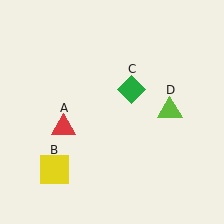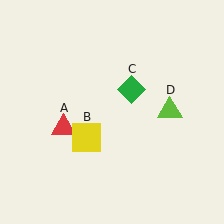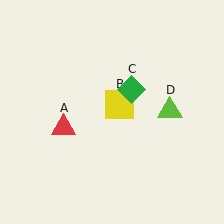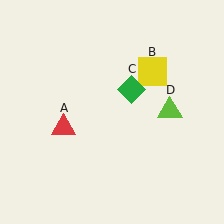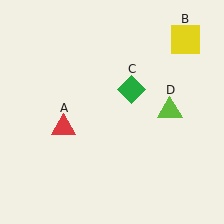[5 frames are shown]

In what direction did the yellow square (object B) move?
The yellow square (object B) moved up and to the right.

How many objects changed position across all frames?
1 object changed position: yellow square (object B).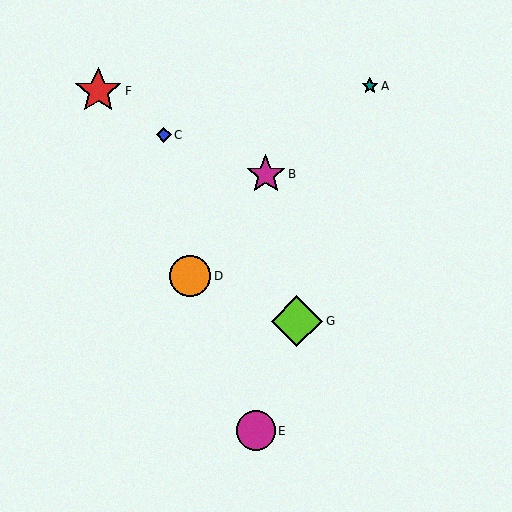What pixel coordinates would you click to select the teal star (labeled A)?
Click at (370, 86) to select the teal star A.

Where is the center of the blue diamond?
The center of the blue diamond is at (164, 135).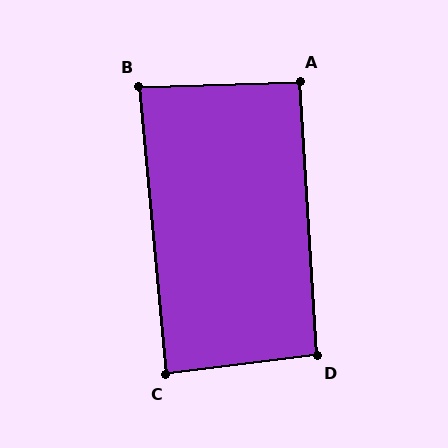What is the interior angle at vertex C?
Approximately 88 degrees (approximately right).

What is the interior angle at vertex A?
Approximately 92 degrees (approximately right).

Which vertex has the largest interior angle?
D, at approximately 94 degrees.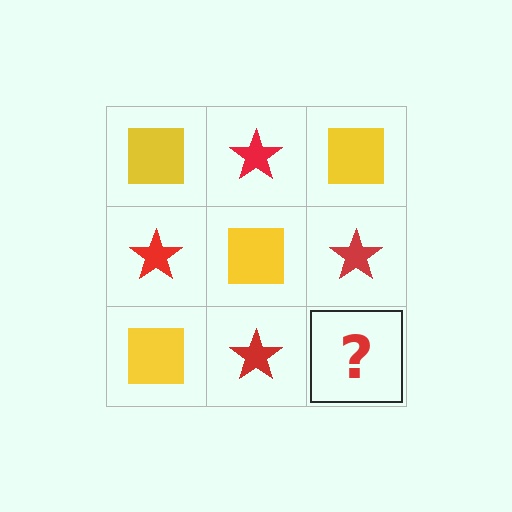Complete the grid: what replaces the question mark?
The question mark should be replaced with a yellow square.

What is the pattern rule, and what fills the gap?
The rule is that it alternates yellow square and red star in a checkerboard pattern. The gap should be filled with a yellow square.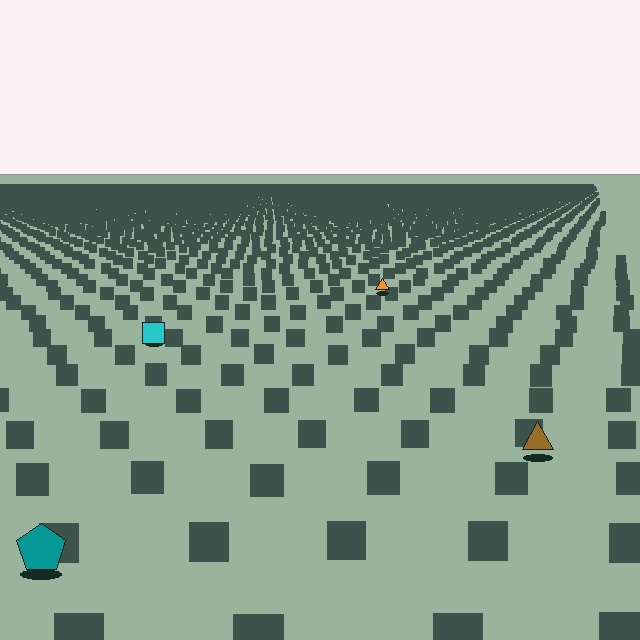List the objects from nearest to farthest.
From nearest to farthest: the teal pentagon, the brown triangle, the cyan square, the orange triangle.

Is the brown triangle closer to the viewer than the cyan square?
Yes. The brown triangle is closer — you can tell from the texture gradient: the ground texture is coarser near it.